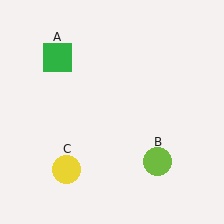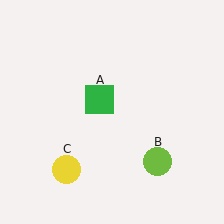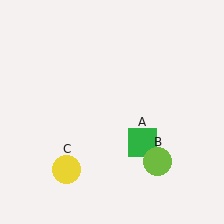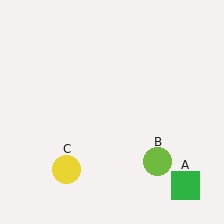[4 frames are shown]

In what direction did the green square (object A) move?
The green square (object A) moved down and to the right.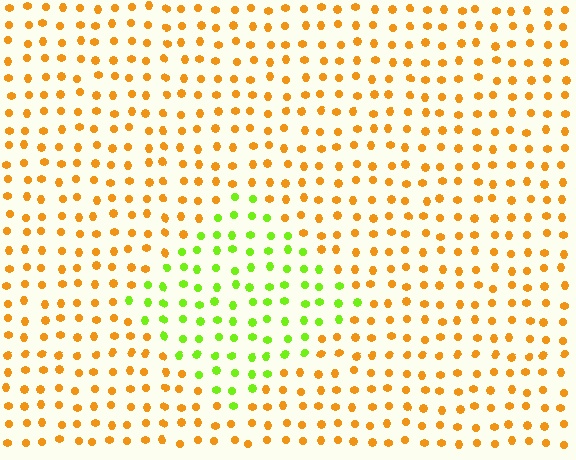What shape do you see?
I see a diamond.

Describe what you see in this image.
The image is filled with small orange elements in a uniform arrangement. A diamond-shaped region is visible where the elements are tinted to a slightly different hue, forming a subtle color boundary.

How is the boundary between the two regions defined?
The boundary is defined purely by a slight shift in hue (about 60 degrees). Spacing, size, and orientation are identical on both sides.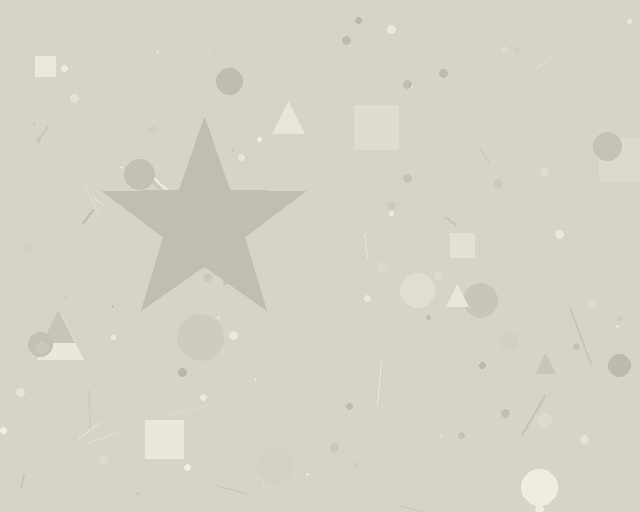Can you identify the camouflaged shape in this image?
The camouflaged shape is a star.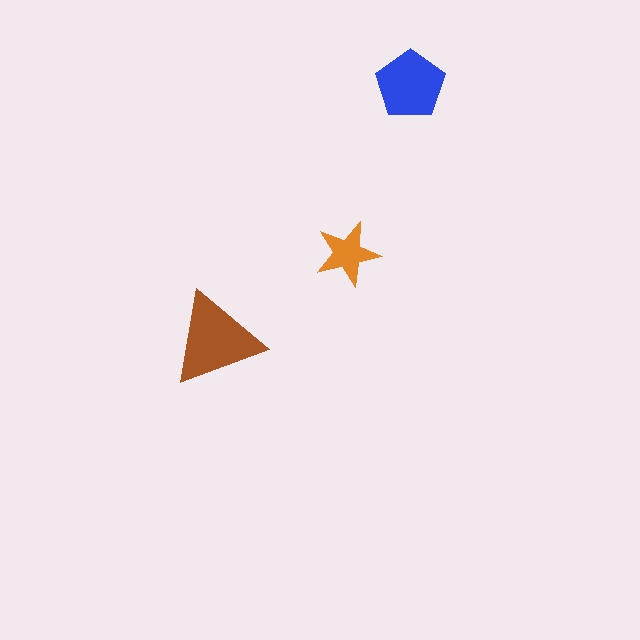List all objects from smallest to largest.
The orange star, the blue pentagon, the brown triangle.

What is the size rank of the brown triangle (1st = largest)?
1st.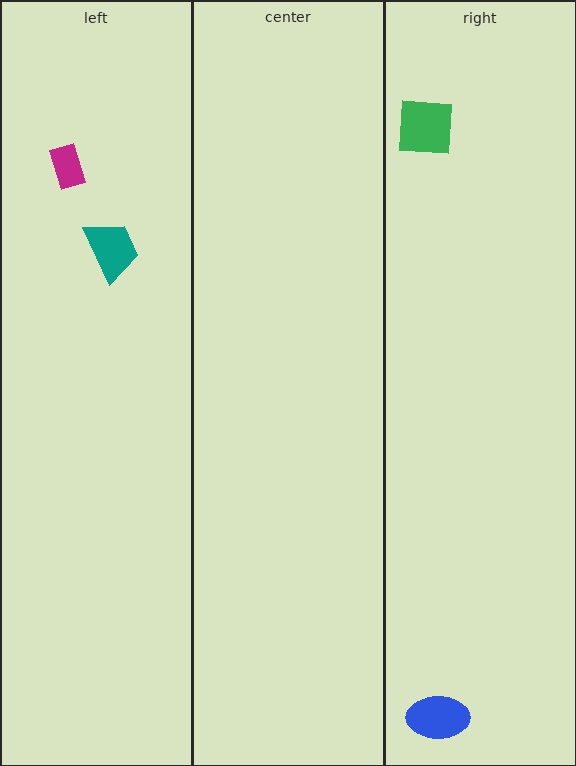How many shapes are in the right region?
2.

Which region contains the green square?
The right region.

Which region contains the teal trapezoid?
The left region.